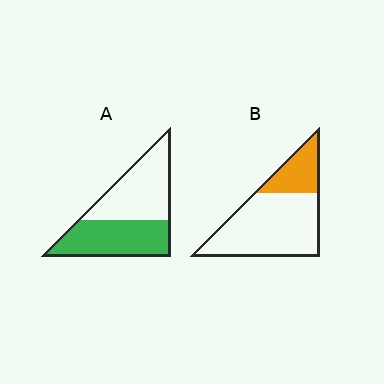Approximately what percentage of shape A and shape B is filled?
A is approximately 50% and B is approximately 25%.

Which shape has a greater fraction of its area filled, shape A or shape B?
Shape A.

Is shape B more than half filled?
No.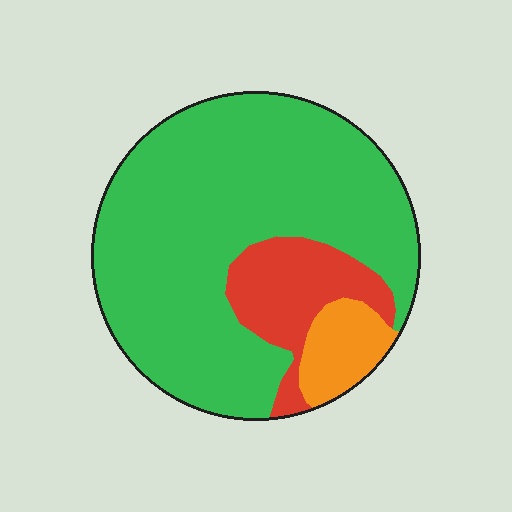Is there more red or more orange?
Red.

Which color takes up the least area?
Orange, at roughly 10%.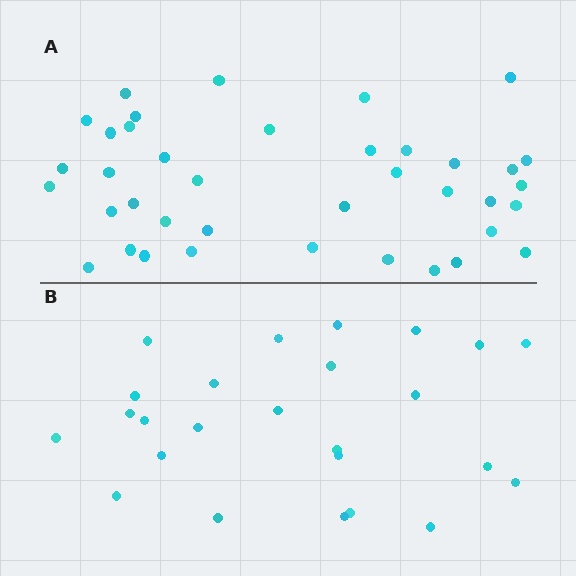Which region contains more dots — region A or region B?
Region A (the top region) has more dots.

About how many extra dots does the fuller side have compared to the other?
Region A has approximately 15 more dots than region B.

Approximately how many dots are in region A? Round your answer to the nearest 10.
About 40 dots. (The exact count is 39, which rounds to 40.)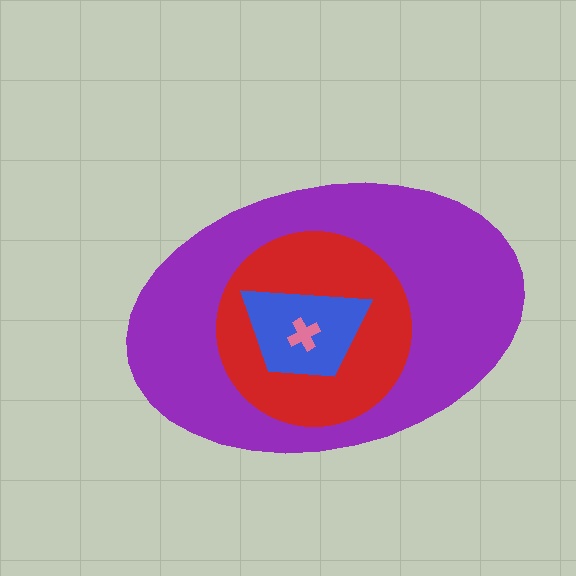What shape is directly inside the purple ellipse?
The red circle.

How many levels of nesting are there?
4.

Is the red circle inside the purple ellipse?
Yes.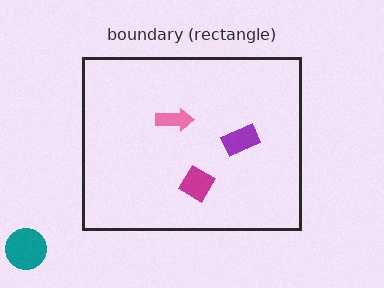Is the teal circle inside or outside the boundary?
Outside.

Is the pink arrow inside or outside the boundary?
Inside.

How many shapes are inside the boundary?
3 inside, 1 outside.